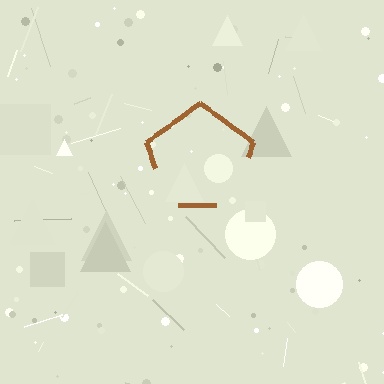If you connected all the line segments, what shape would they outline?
They would outline a pentagon.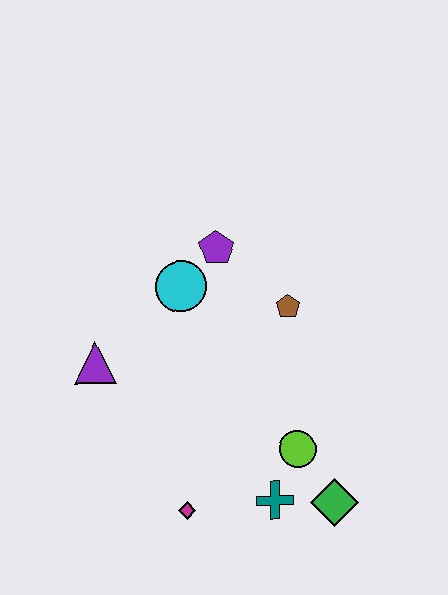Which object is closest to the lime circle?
The teal cross is closest to the lime circle.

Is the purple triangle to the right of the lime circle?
No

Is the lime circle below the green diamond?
No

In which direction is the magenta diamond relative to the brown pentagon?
The magenta diamond is below the brown pentagon.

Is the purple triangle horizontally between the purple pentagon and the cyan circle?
No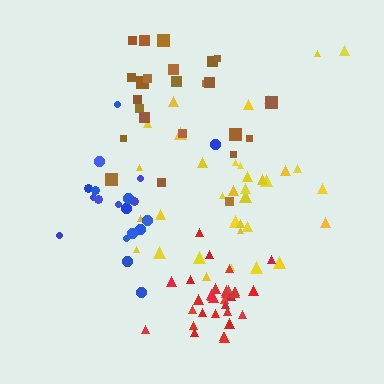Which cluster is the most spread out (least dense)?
Brown.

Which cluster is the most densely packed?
Red.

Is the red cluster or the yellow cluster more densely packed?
Red.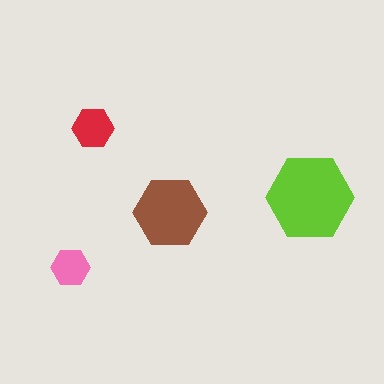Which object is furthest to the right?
The lime hexagon is rightmost.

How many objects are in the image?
There are 4 objects in the image.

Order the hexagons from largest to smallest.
the lime one, the brown one, the red one, the pink one.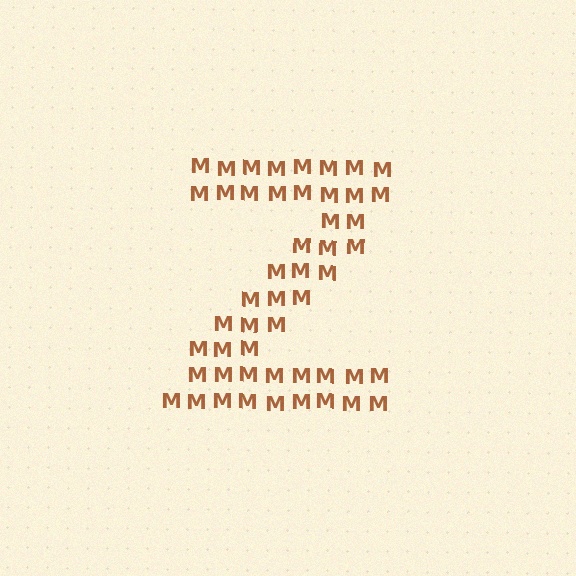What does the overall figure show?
The overall figure shows the letter Z.